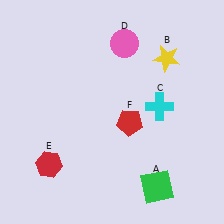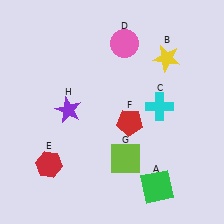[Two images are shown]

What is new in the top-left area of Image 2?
A purple star (H) was added in the top-left area of Image 2.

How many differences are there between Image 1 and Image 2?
There are 2 differences between the two images.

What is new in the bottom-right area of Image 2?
A lime square (G) was added in the bottom-right area of Image 2.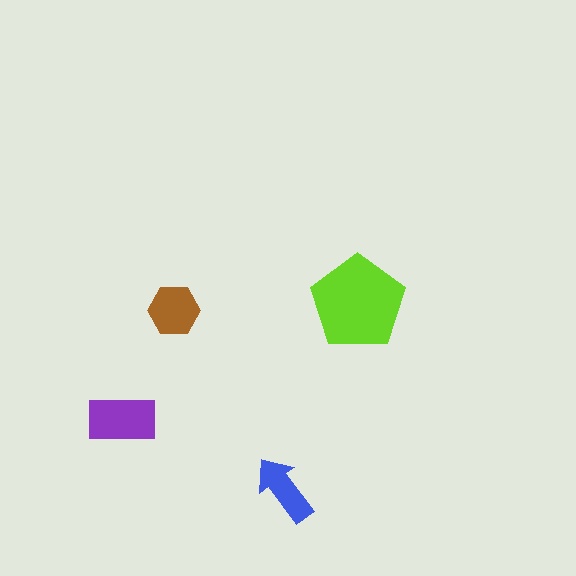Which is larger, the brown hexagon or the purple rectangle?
The purple rectangle.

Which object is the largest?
The lime pentagon.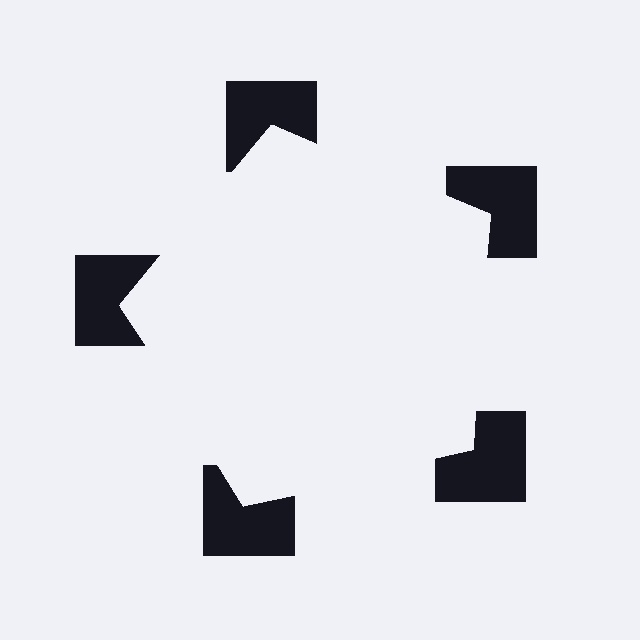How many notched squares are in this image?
There are 5 — one at each vertex of the illusory pentagon.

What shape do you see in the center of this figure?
An illusory pentagon — its edges are inferred from the aligned wedge cuts in the notched squares, not physically drawn.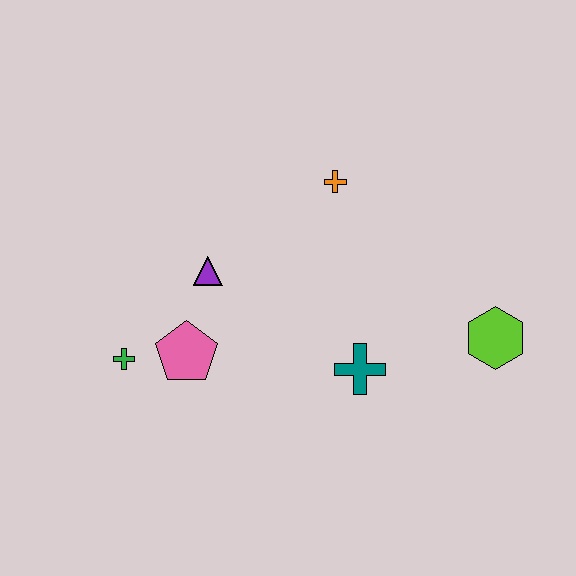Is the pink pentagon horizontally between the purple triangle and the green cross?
Yes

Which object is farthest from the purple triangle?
The lime hexagon is farthest from the purple triangle.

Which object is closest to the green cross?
The pink pentagon is closest to the green cross.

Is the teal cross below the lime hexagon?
Yes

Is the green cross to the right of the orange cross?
No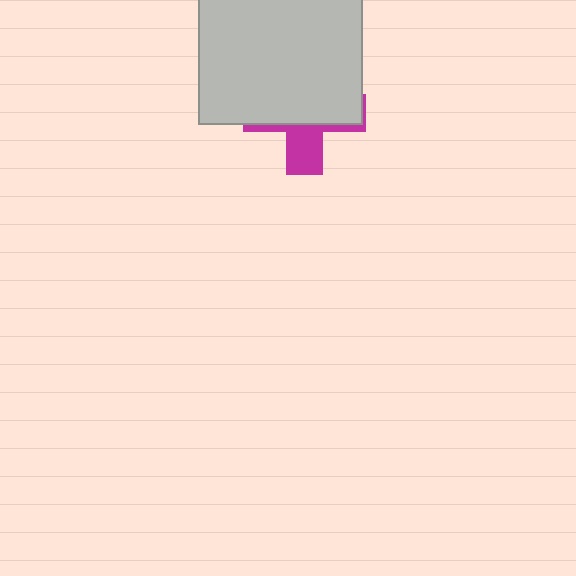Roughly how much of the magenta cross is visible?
A small part of it is visible (roughly 31%).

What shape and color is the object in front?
The object in front is a light gray rectangle.